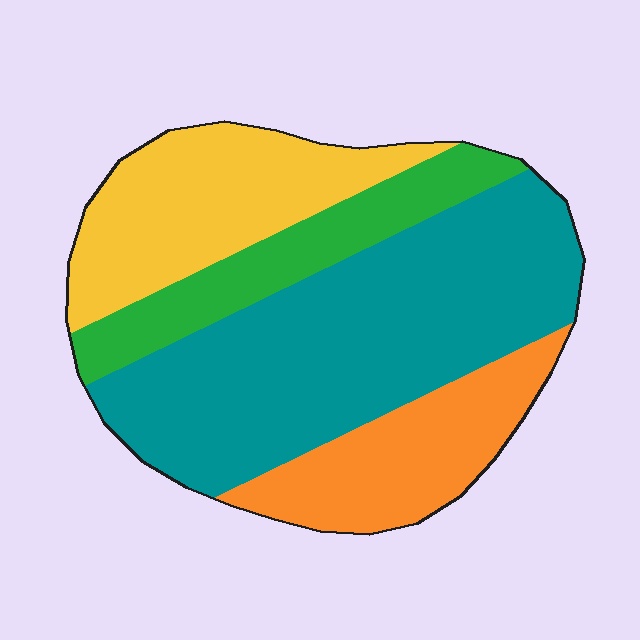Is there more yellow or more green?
Yellow.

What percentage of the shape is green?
Green takes up about one sixth (1/6) of the shape.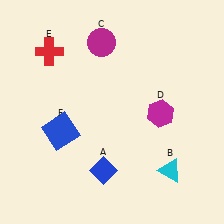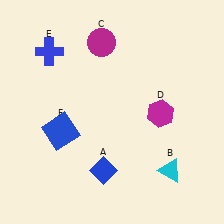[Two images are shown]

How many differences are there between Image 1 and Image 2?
There is 1 difference between the two images.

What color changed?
The cross (E) changed from red in Image 1 to blue in Image 2.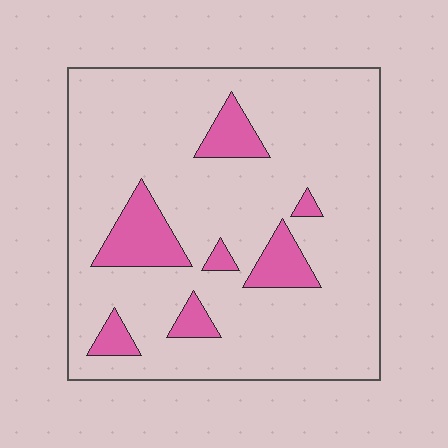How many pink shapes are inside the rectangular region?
7.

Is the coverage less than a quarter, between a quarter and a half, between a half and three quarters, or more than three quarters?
Less than a quarter.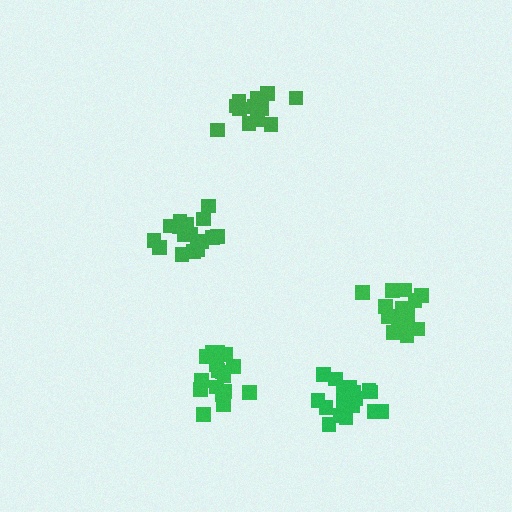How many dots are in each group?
Group 1: 19 dots, Group 2: 18 dots, Group 3: 17 dots, Group 4: 16 dots, Group 5: 14 dots (84 total).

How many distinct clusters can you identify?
There are 5 distinct clusters.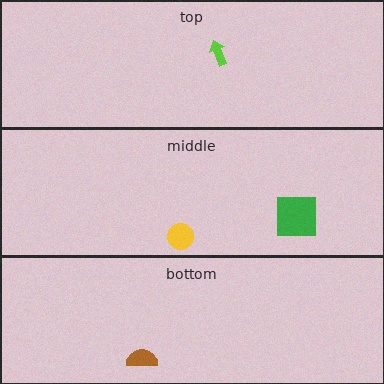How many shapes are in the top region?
1.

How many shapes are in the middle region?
2.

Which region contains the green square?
The middle region.